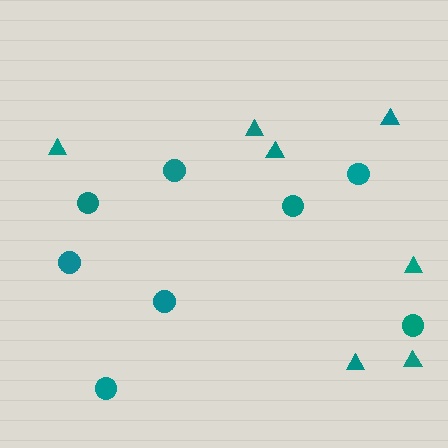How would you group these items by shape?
There are 2 groups: one group of triangles (7) and one group of circles (8).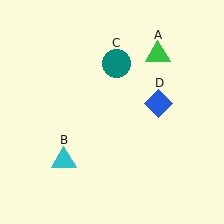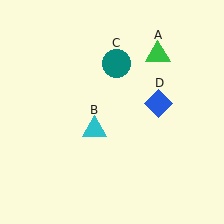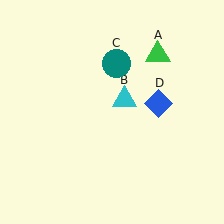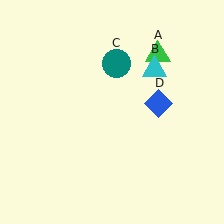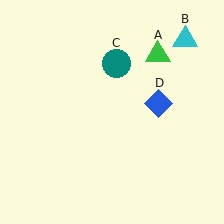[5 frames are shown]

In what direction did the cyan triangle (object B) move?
The cyan triangle (object B) moved up and to the right.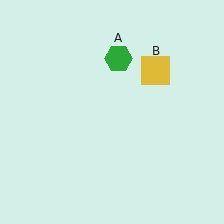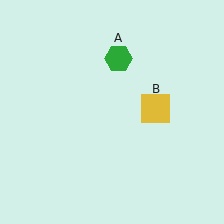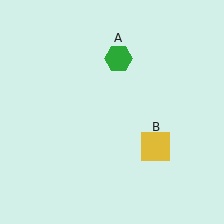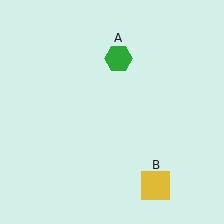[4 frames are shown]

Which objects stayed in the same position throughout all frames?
Green hexagon (object A) remained stationary.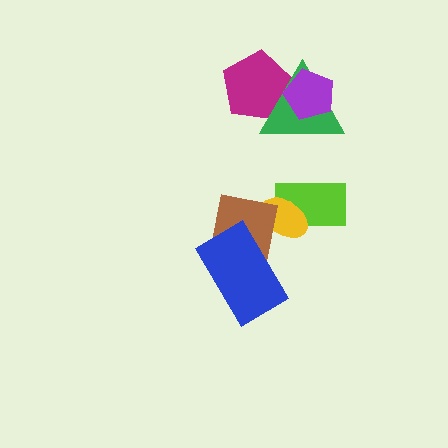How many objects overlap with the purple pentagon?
2 objects overlap with the purple pentagon.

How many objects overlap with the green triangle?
2 objects overlap with the green triangle.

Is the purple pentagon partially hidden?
No, no other shape covers it.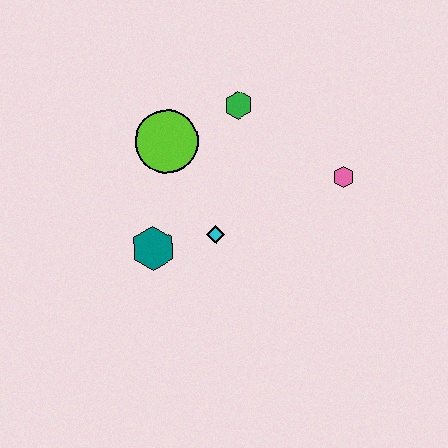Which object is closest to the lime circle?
The green hexagon is closest to the lime circle.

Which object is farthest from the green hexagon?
The teal hexagon is farthest from the green hexagon.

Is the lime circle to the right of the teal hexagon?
Yes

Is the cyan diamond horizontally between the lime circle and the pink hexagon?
Yes